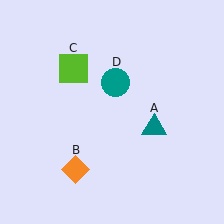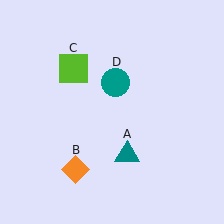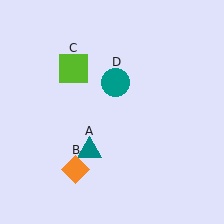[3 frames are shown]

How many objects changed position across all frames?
1 object changed position: teal triangle (object A).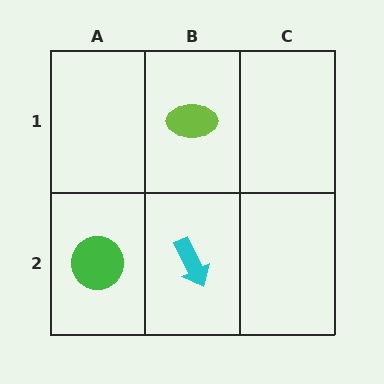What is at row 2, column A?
A green circle.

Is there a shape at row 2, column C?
No, that cell is empty.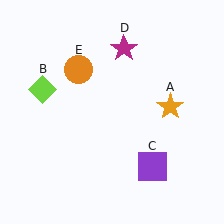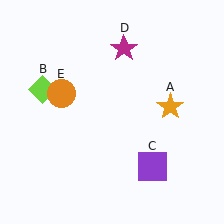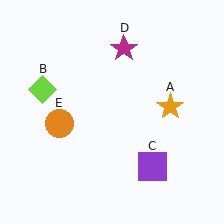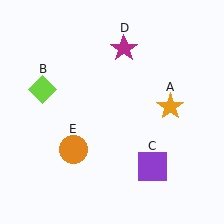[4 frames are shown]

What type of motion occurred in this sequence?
The orange circle (object E) rotated counterclockwise around the center of the scene.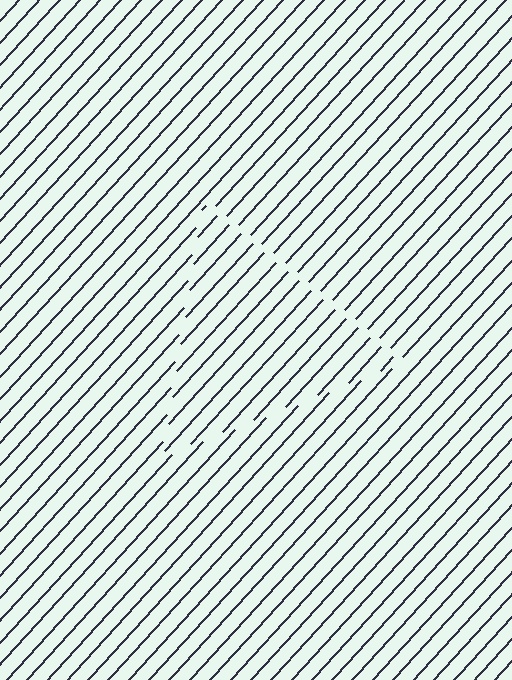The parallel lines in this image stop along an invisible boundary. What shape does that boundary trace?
An illusory triangle. The interior of the shape contains the same grating, shifted by half a period — the contour is defined by the phase discontinuity where line-ends from the inner and outer gratings abut.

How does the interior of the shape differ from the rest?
The interior of the shape contains the same grating, shifted by half a period — the contour is defined by the phase discontinuity where line-ends from the inner and outer gratings abut.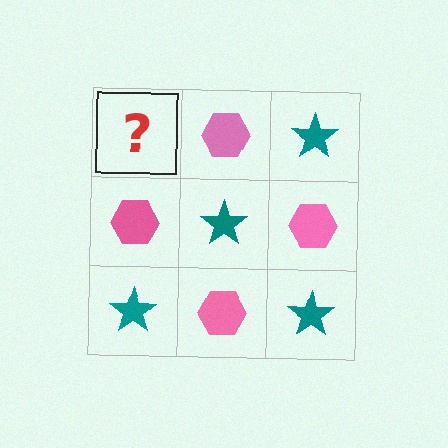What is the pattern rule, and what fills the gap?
The rule is that it alternates teal star and pink hexagon in a checkerboard pattern. The gap should be filled with a teal star.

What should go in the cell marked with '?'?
The missing cell should contain a teal star.